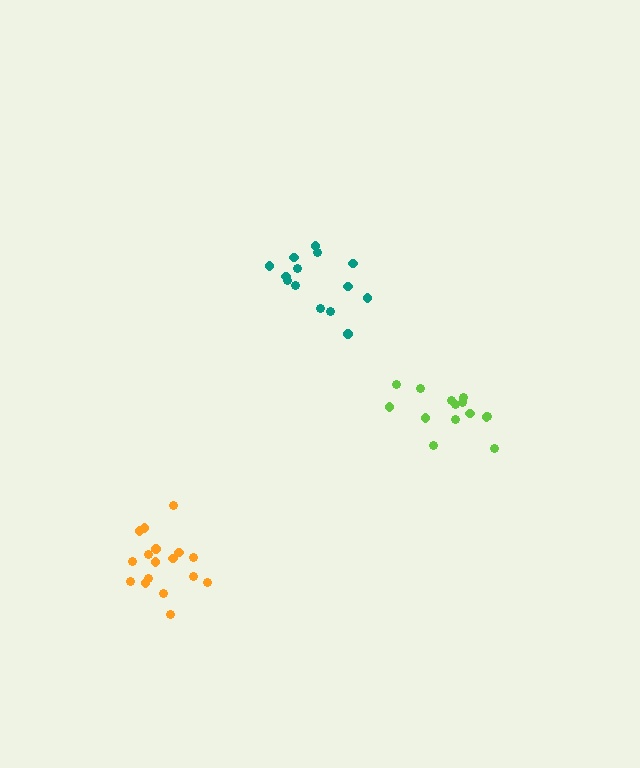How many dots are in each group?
Group 1: 17 dots, Group 2: 14 dots, Group 3: 14 dots (45 total).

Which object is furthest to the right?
The lime cluster is rightmost.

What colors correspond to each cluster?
The clusters are colored: orange, teal, lime.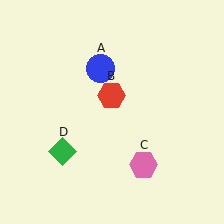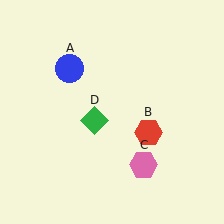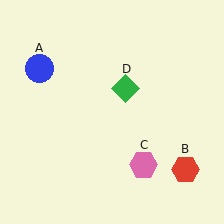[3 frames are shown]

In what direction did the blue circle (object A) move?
The blue circle (object A) moved left.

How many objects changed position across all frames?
3 objects changed position: blue circle (object A), red hexagon (object B), green diamond (object D).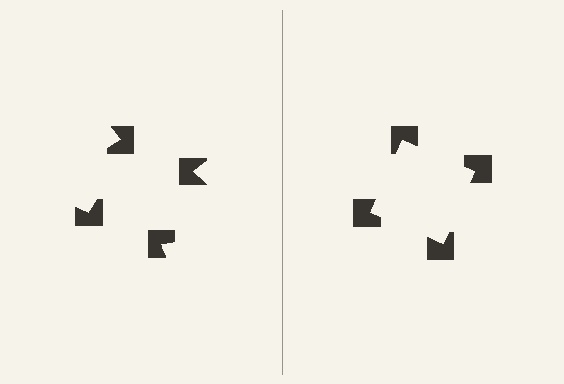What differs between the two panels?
The notched squares are positioned identically on both sides; only the wedge orientations differ. On the right they align to a square; on the left they are misaligned.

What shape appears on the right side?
An illusory square.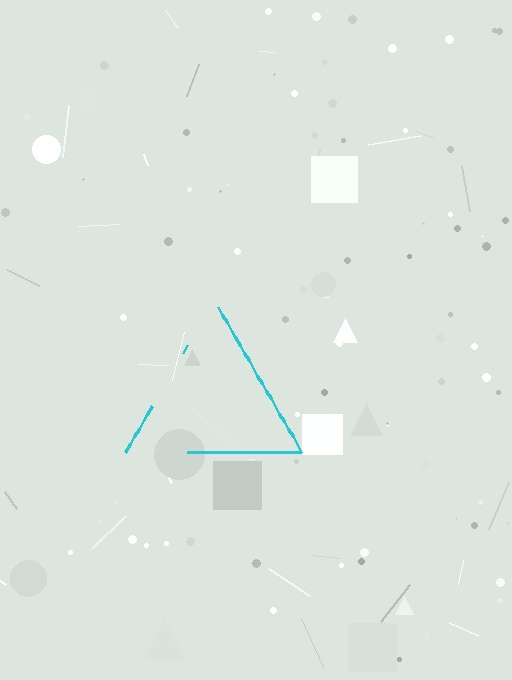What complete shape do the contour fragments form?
The contour fragments form a triangle.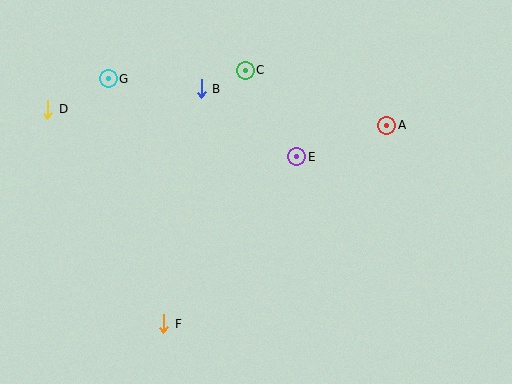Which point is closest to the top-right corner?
Point A is closest to the top-right corner.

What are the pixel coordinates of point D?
Point D is at (48, 109).